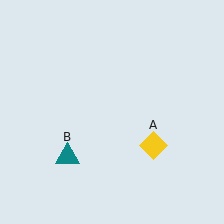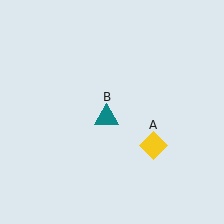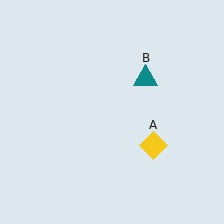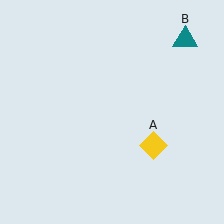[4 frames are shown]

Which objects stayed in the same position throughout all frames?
Yellow diamond (object A) remained stationary.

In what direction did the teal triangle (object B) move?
The teal triangle (object B) moved up and to the right.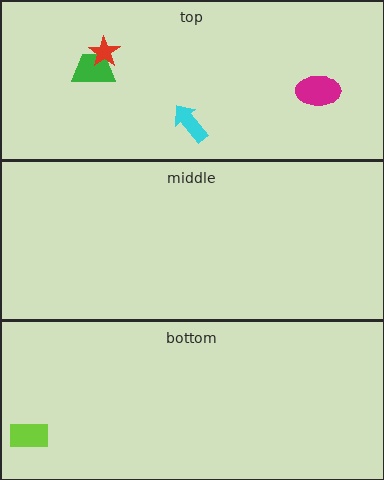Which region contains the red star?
The top region.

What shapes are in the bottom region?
The lime rectangle.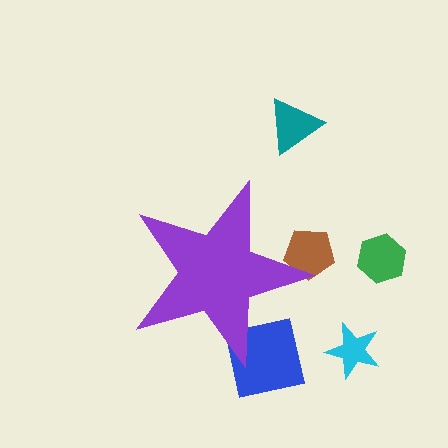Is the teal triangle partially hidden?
No, the teal triangle is fully visible.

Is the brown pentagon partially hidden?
Yes, the brown pentagon is partially hidden behind the purple star.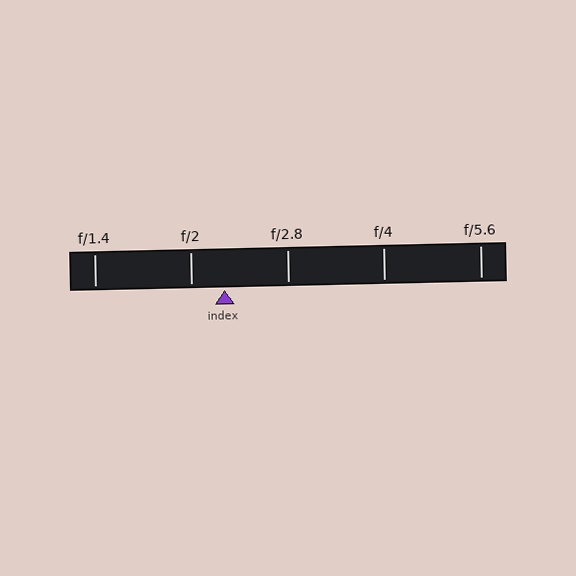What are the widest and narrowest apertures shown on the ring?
The widest aperture shown is f/1.4 and the narrowest is f/5.6.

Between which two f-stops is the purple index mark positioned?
The index mark is between f/2 and f/2.8.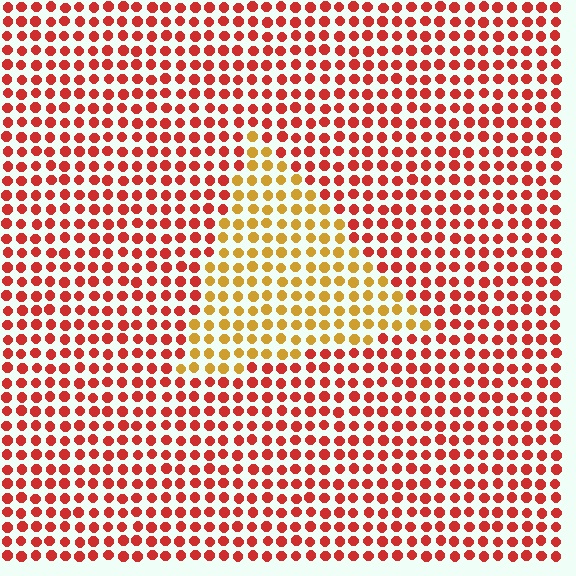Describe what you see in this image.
The image is filled with small red elements in a uniform arrangement. A triangle-shaped region is visible where the elements are tinted to a slightly different hue, forming a subtle color boundary.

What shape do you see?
I see a triangle.